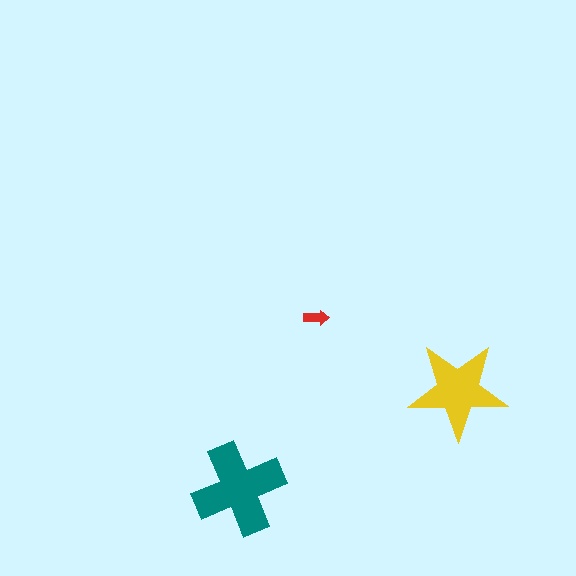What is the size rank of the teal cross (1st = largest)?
1st.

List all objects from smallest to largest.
The red arrow, the yellow star, the teal cross.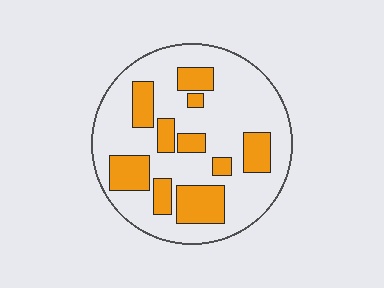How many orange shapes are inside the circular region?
10.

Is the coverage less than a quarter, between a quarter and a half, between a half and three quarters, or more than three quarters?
Between a quarter and a half.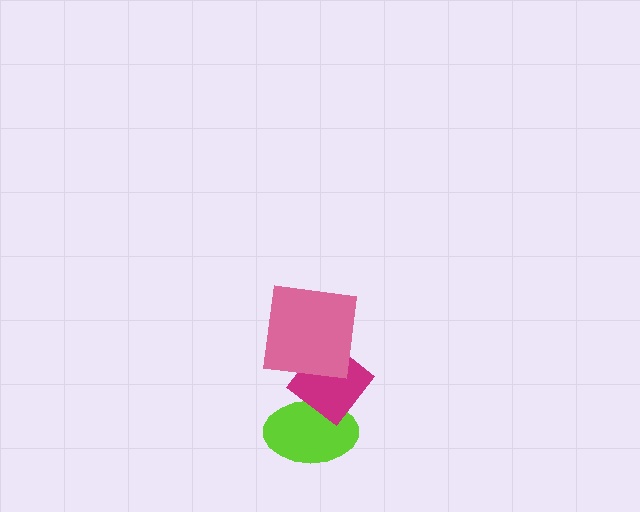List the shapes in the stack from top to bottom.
From top to bottom: the pink square, the magenta diamond, the lime ellipse.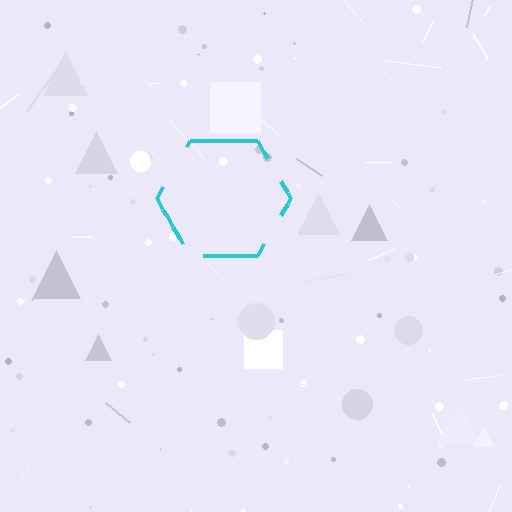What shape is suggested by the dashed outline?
The dashed outline suggests a hexagon.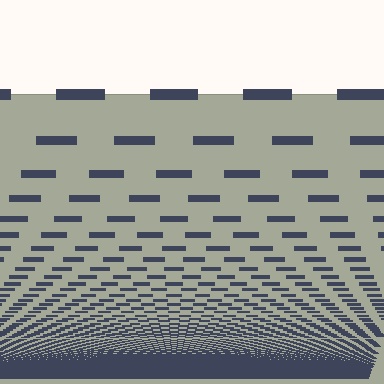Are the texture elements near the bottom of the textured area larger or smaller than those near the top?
Smaller. The gradient is inverted — elements near the bottom are smaller and denser.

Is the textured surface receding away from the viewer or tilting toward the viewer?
The surface appears to tilt toward the viewer. Texture elements get larger and sparser toward the top.